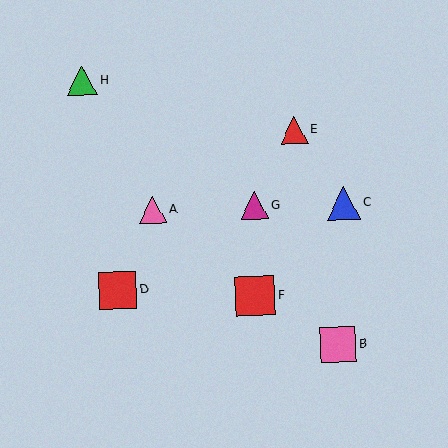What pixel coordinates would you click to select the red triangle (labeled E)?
Click at (294, 130) to select the red triangle E.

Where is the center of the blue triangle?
The center of the blue triangle is at (343, 203).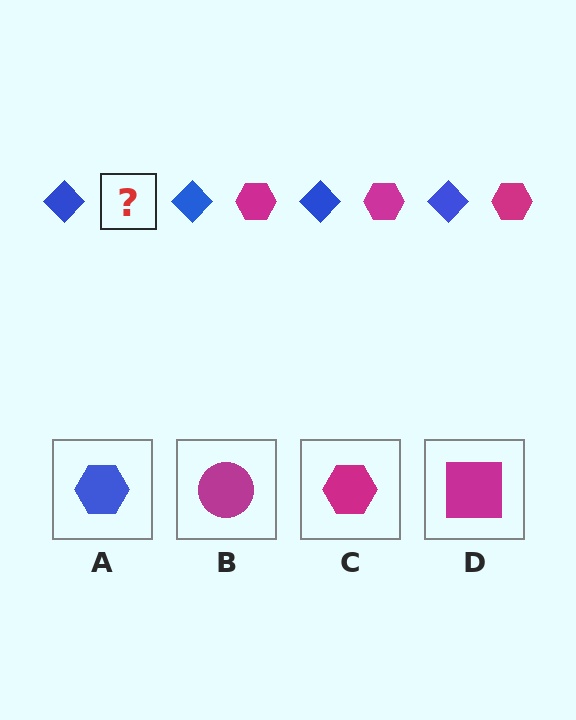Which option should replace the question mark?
Option C.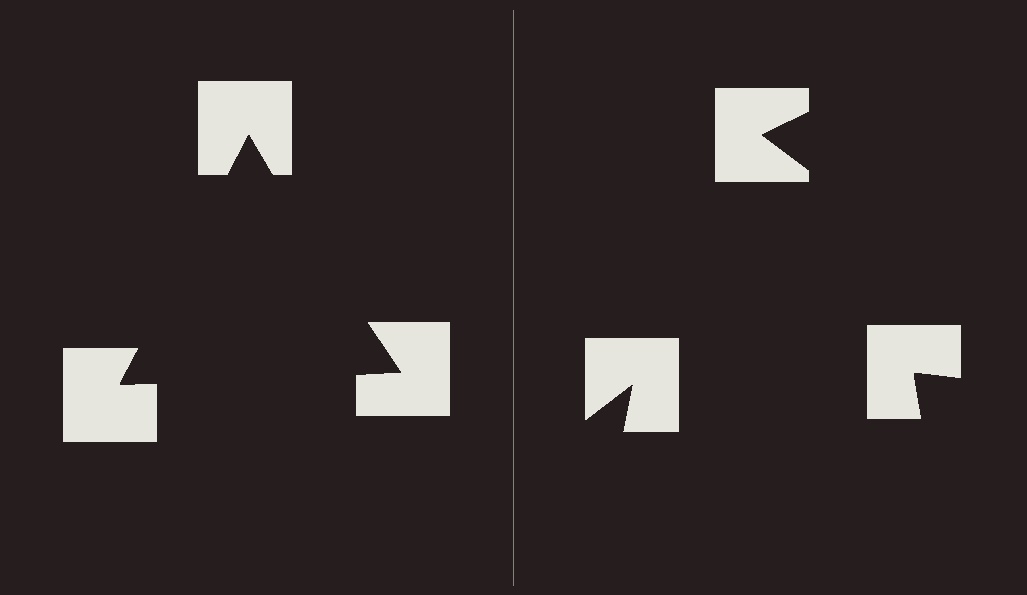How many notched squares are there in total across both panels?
6 — 3 on each side.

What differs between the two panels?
The notched squares are positioned identically on both sides; only the wedge orientations differ. On the left they align to a triangle; on the right they are misaligned.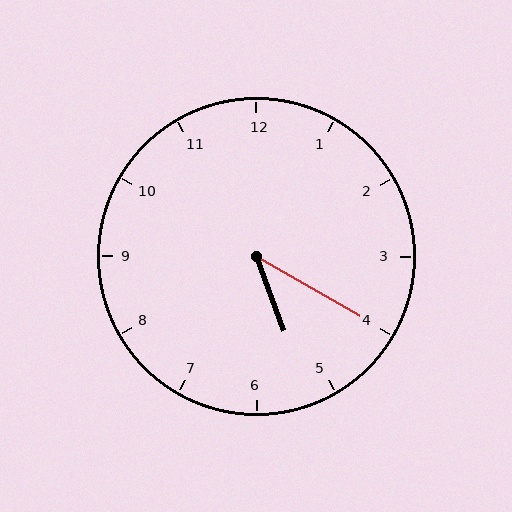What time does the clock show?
5:20.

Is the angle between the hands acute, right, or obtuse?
It is acute.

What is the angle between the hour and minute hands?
Approximately 40 degrees.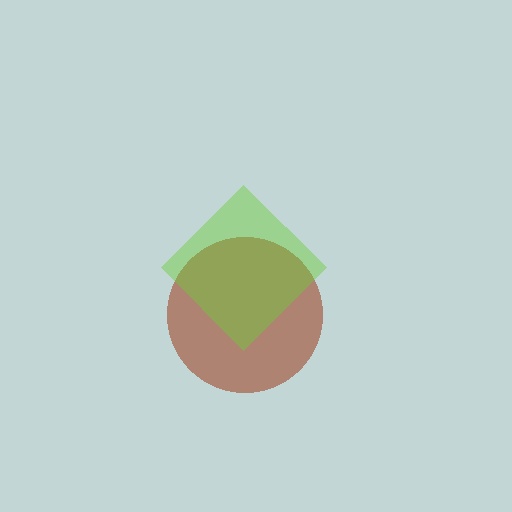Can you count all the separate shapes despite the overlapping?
Yes, there are 2 separate shapes.